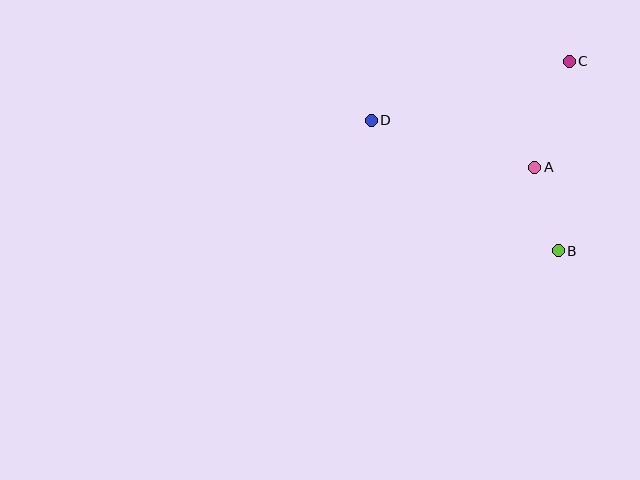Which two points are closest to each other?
Points A and B are closest to each other.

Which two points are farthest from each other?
Points B and D are farthest from each other.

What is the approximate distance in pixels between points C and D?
The distance between C and D is approximately 207 pixels.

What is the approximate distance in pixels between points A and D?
The distance between A and D is approximately 170 pixels.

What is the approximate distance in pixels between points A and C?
The distance between A and C is approximately 112 pixels.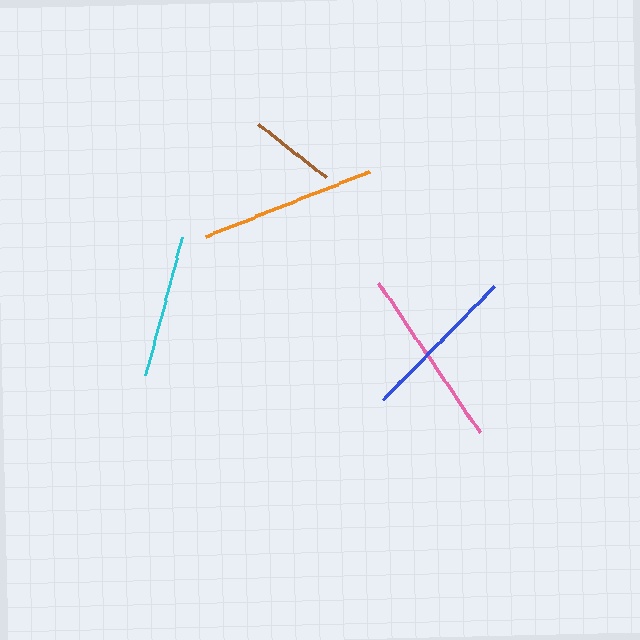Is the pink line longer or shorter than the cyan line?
The pink line is longer than the cyan line.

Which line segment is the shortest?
The brown line is the shortest at approximately 86 pixels.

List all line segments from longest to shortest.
From longest to shortest: pink, orange, blue, cyan, brown.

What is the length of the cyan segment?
The cyan segment is approximately 143 pixels long.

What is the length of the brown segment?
The brown segment is approximately 86 pixels long.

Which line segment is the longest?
The pink line is the longest at approximately 180 pixels.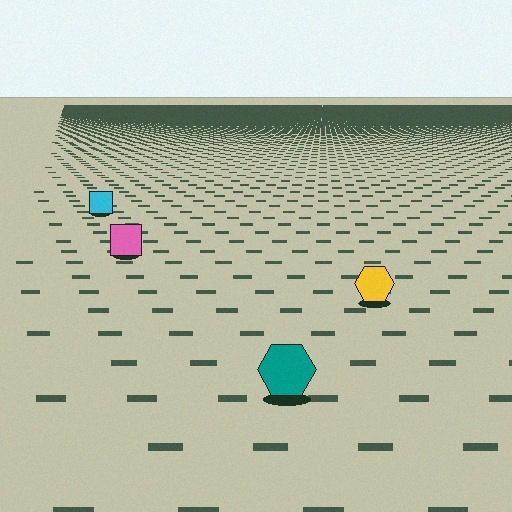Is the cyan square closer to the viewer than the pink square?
No. The pink square is closer — you can tell from the texture gradient: the ground texture is coarser near it.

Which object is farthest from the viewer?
The cyan square is farthest from the viewer. It appears smaller and the ground texture around it is denser.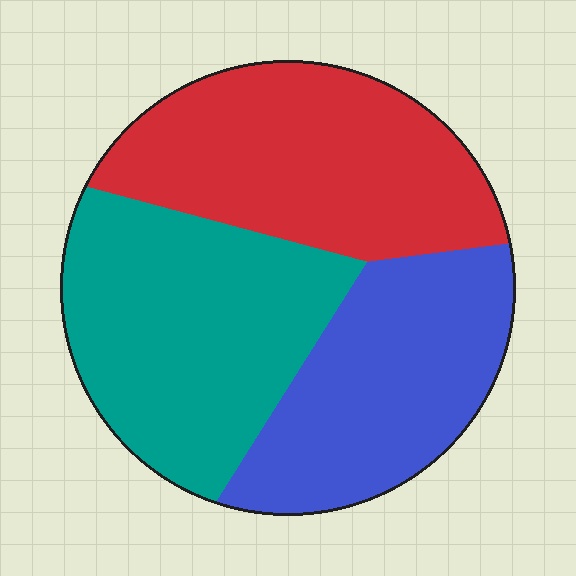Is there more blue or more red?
Red.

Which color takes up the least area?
Blue, at roughly 30%.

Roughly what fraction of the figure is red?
Red takes up about one third (1/3) of the figure.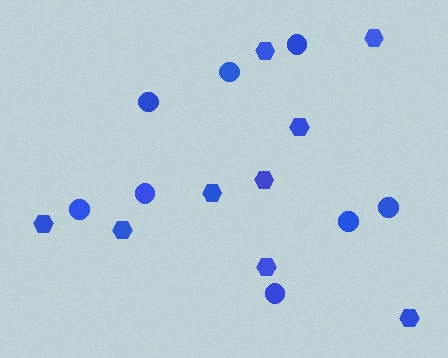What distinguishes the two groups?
There are 2 groups: one group of circles (8) and one group of hexagons (9).